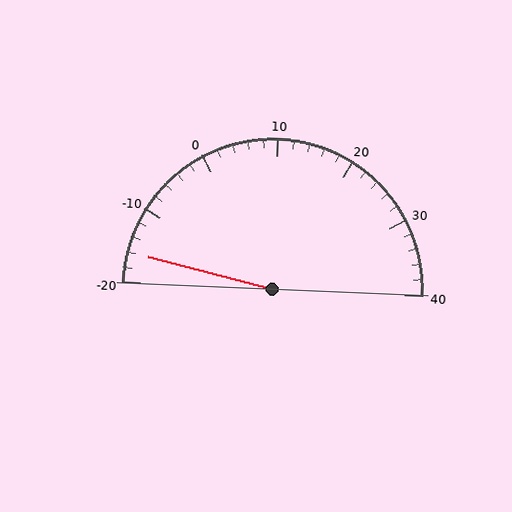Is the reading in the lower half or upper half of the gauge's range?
The reading is in the lower half of the range (-20 to 40).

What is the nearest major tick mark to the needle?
The nearest major tick mark is -20.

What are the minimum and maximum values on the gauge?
The gauge ranges from -20 to 40.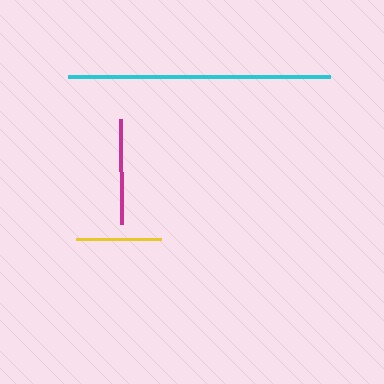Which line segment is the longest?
The cyan line is the longest at approximately 261 pixels.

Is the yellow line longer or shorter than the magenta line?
The magenta line is longer than the yellow line.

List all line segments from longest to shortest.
From longest to shortest: cyan, magenta, yellow.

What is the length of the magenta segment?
The magenta segment is approximately 105 pixels long.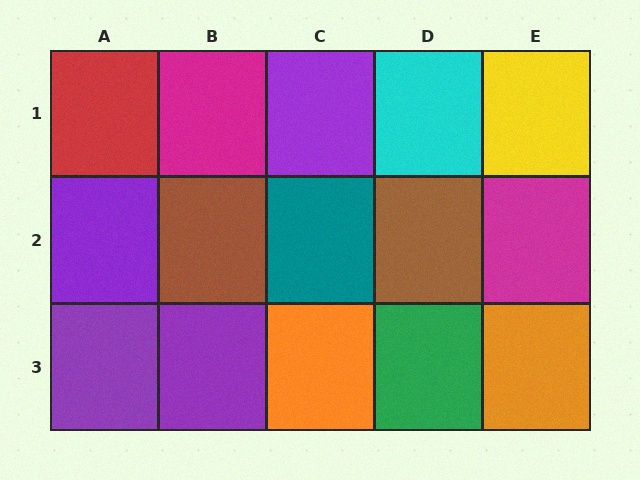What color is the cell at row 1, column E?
Yellow.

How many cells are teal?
1 cell is teal.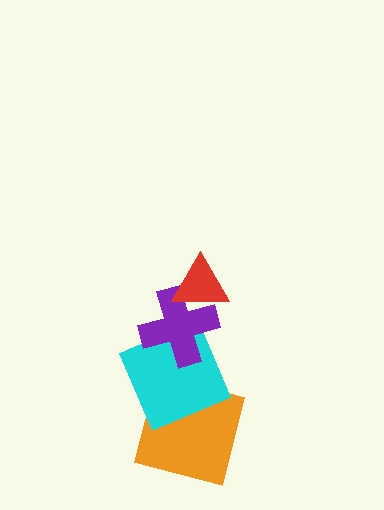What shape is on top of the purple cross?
The red triangle is on top of the purple cross.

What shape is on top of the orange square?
The cyan square is on top of the orange square.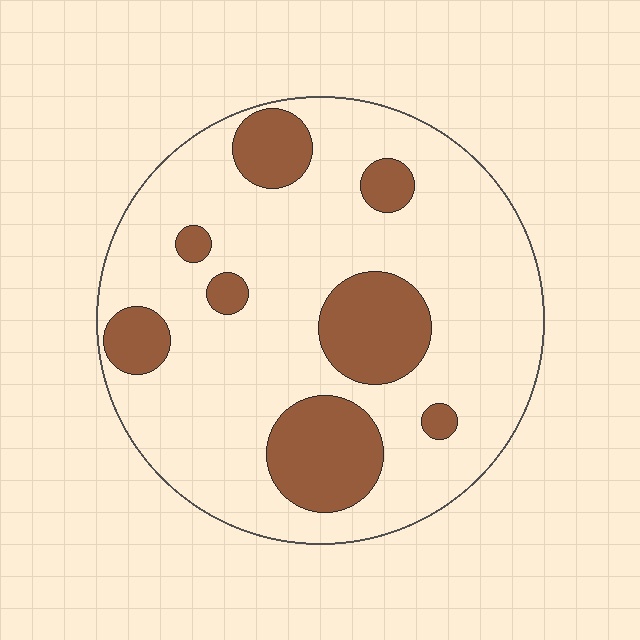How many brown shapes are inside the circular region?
8.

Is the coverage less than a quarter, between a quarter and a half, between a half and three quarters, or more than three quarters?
Less than a quarter.